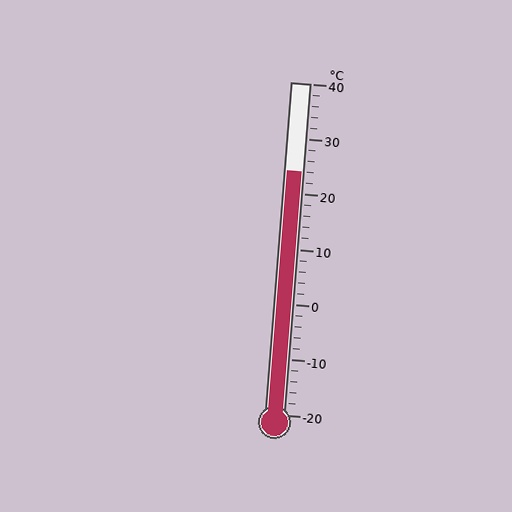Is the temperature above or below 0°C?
The temperature is above 0°C.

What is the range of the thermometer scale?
The thermometer scale ranges from -20°C to 40°C.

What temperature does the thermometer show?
The thermometer shows approximately 24°C.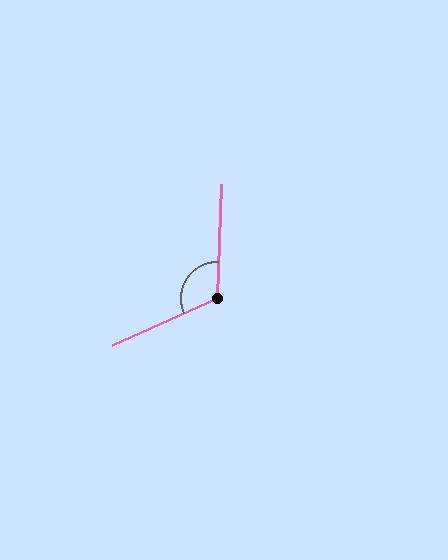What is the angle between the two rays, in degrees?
Approximately 116 degrees.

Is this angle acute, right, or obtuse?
It is obtuse.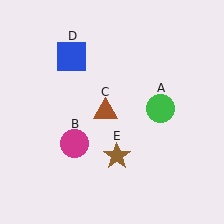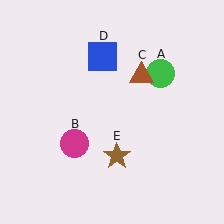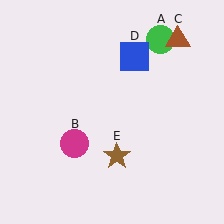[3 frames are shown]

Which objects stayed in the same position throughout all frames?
Magenta circle (object B) and brown star (object E) remained stationary.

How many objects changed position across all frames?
3 objects changed position: green circle (object A), brown triangle (object C), blue square (object D).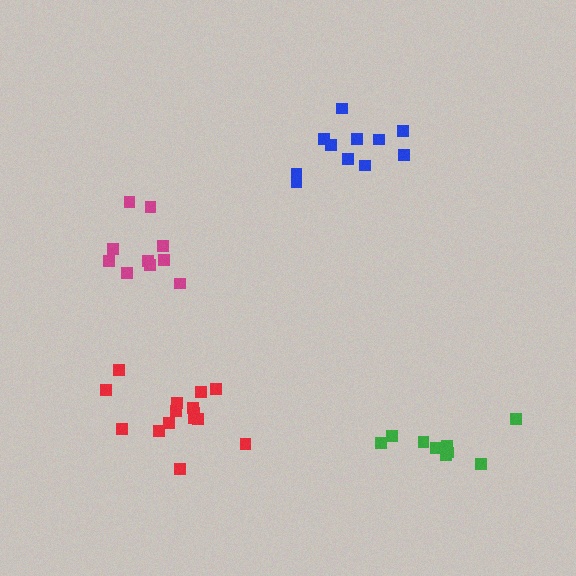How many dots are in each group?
Group 1: 15 dots, Group 2: 10 dots, Group 3: 11 dots, Group 4: 9 dots (45 total).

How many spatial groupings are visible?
There are 4 spatial groupings.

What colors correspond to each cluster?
The clusters are colored: red, magenta, blue, green.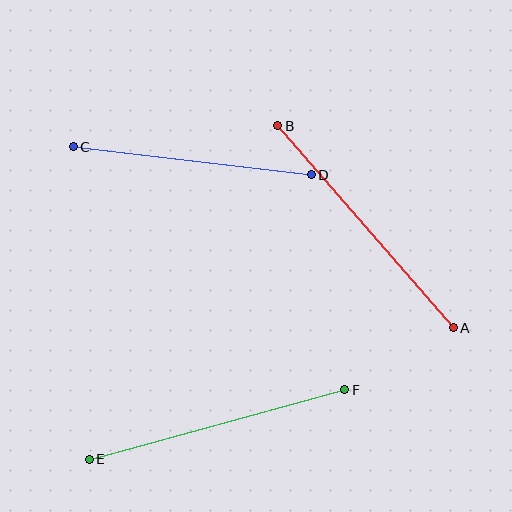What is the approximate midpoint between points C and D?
The midpoint is at approximately (192, 161) pixels.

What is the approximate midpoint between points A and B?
The midpoint is at approximately (365, 227) pixels.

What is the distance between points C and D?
The distance is approximately 240 pixels.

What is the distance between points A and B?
The distance is approximately 268 pixels.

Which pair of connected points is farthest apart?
Points A and B are farthest apart.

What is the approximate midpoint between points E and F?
The midpoint is at approximately (217, 425) pixels.